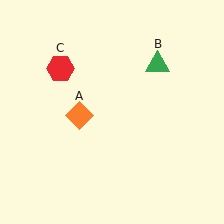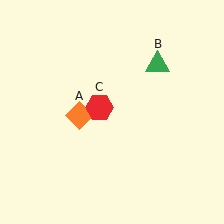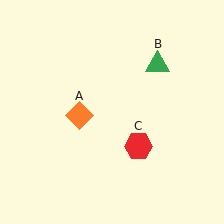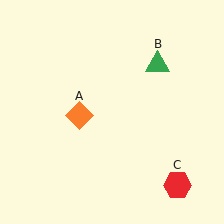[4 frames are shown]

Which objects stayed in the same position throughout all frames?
Orange diamond (object A) and green triangle (object B) remained stationary.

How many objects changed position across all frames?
1 object changed position: red hexagon (object C).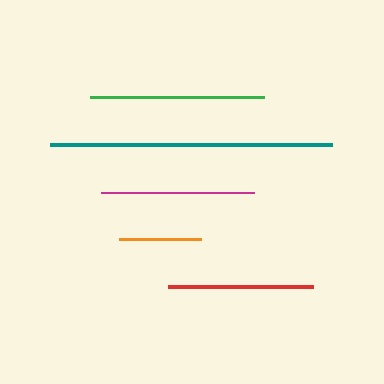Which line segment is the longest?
The teal line is the longest at approximately 281 pixels.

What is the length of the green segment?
The green segment is approximately 175 pixels long.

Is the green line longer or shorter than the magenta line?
The green line is longer than the magenta line.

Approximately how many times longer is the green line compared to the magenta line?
The green line is approximately 1.1 times the length of the magenta line.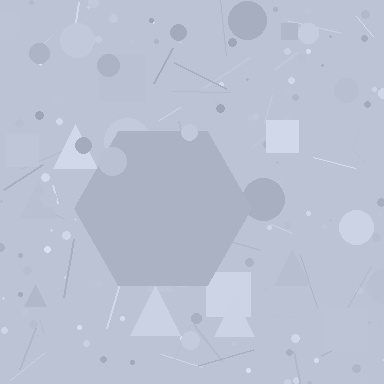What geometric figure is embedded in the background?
A hexagon is embedded in the background.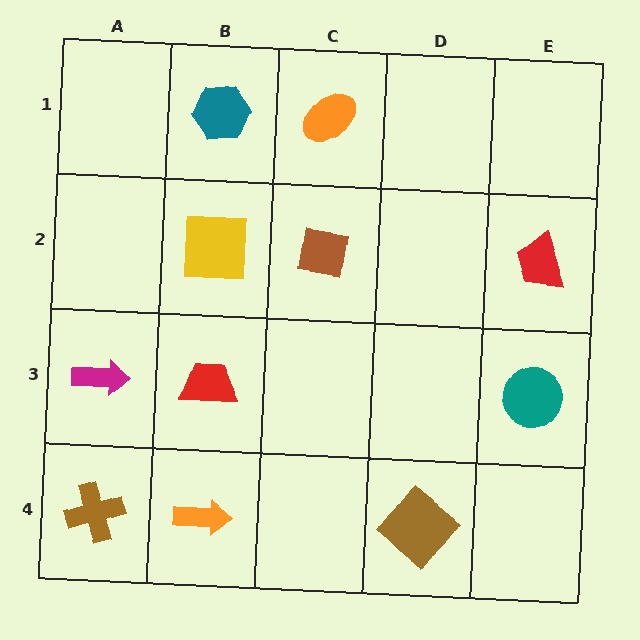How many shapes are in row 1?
2 shapes.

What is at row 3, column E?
A teal circle.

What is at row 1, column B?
A teal hexagon.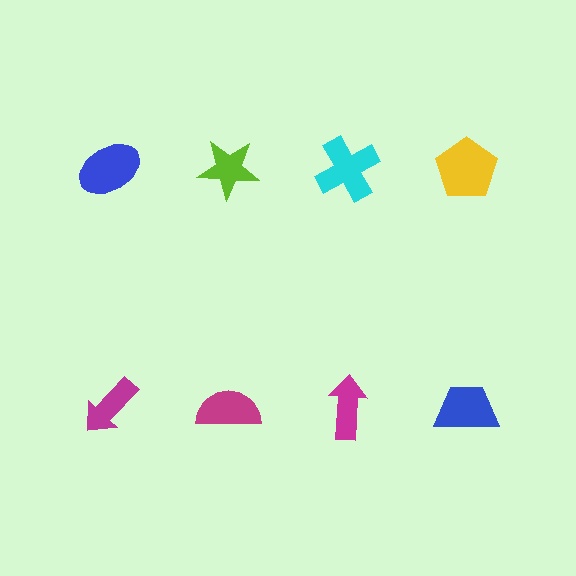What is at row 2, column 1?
A magenta arrow.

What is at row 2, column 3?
A magenta arrow.